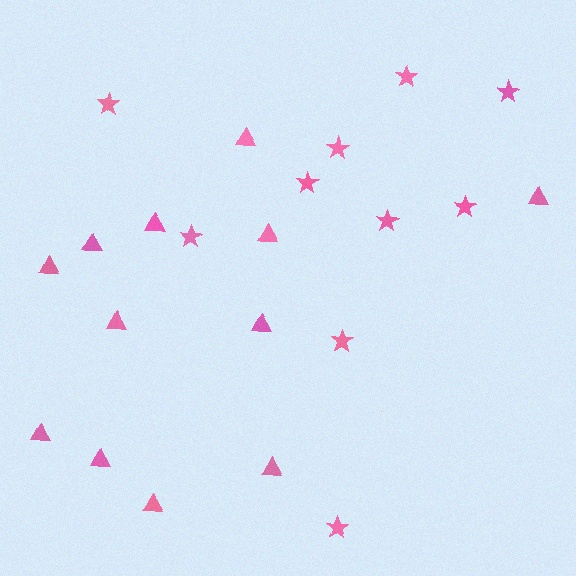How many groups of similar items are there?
There are 2 groups: one group of stars (10) and one group of triangles (12).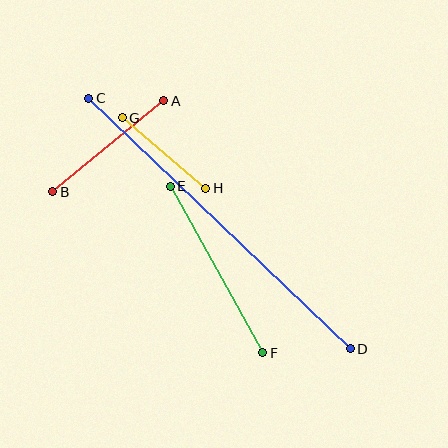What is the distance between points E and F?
The distance is approximately 191 pixels.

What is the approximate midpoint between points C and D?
The midpoint is at approximately (219, 223) pixels.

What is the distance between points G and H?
The distance is approximately 109 pixels.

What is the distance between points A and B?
The distance is approximately 144 pixels.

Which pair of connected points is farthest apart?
Points C and D are farthest apart.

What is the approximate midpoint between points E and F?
The midpoint is at approximately (217, 269) pixels.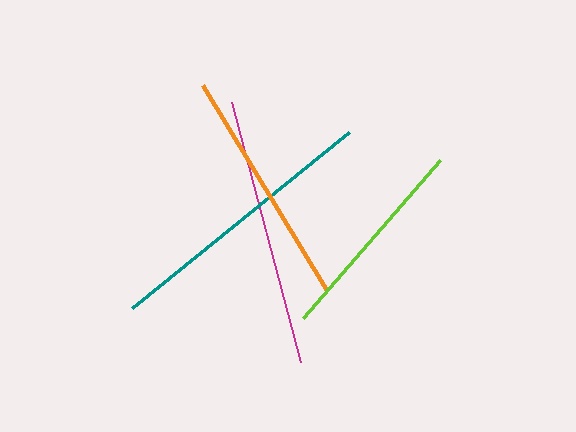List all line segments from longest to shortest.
From longest to shortest: teal, magenta, orange, lime.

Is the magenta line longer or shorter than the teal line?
The teal line is longer than the magenta line.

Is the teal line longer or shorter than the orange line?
The teal line is longer than the orange line.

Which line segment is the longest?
The teal line is the longest at approximately 279 pixels.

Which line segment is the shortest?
The lime line is the shortest at approximately 209 pixels.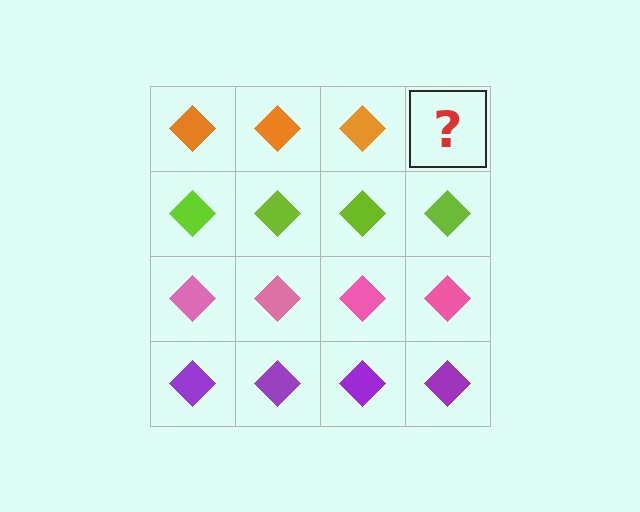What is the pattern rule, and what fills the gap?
The rule is that each row has a consistent color. The gap should be filled with an orange diamond.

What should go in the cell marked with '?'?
The missing cell should contain an orange diamond.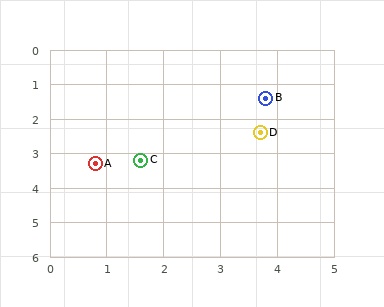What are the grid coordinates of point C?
Point C is at approximately (1.6, 3.2).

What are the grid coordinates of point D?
Point D is at approximately (3.7, 2.4).